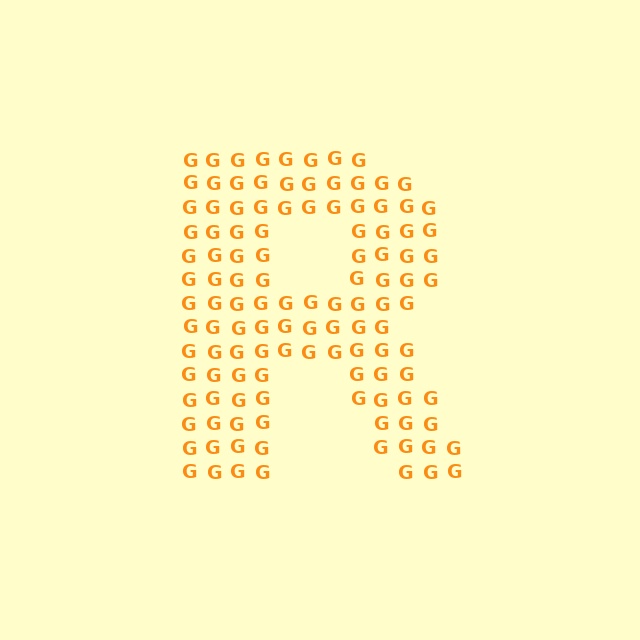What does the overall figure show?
The overall figure shows the letter R.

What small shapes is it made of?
It is made of small letter G's.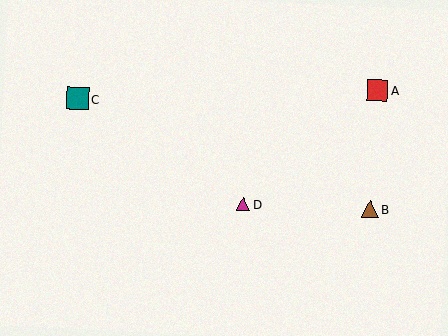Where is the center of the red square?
The center of the red square is at (377, 90).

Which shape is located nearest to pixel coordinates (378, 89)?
The red square (labeled A) at (377, 90) is nearest to that location.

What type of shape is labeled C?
Shape C is a teal square.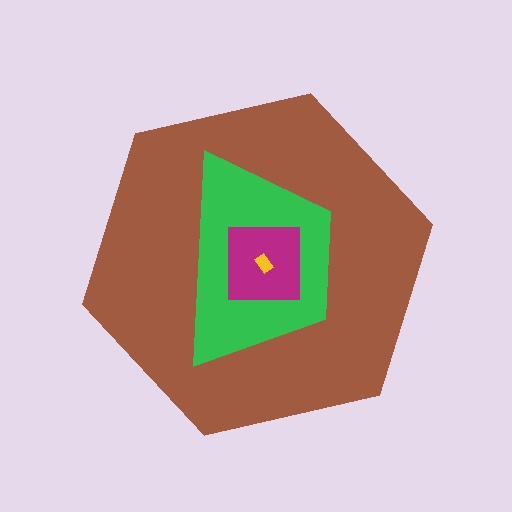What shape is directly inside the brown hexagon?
The green trapezoid.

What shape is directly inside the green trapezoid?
The magenta square.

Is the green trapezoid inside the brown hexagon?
Yes.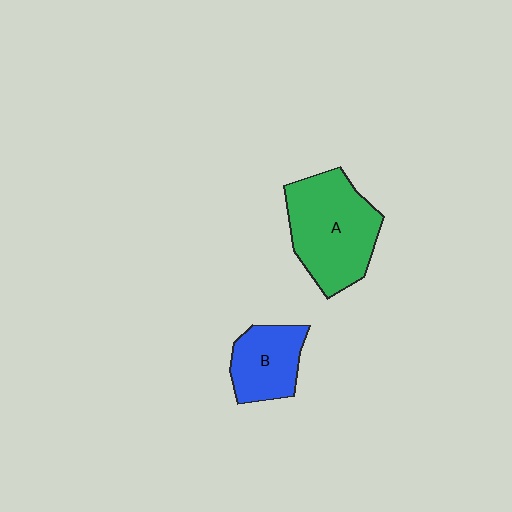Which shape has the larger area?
Shape A (green).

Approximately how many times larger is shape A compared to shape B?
Approximately 1.7 times.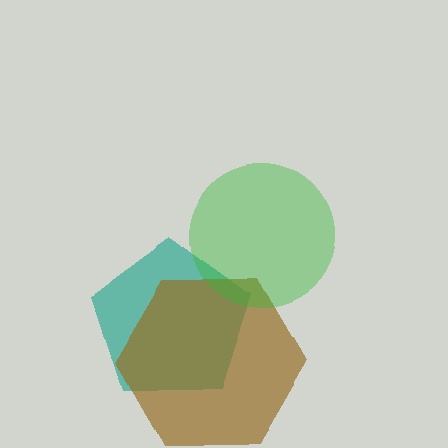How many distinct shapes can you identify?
There are 3 distinct shapes: a teal pentagon, a brown hexagon, a green circle.